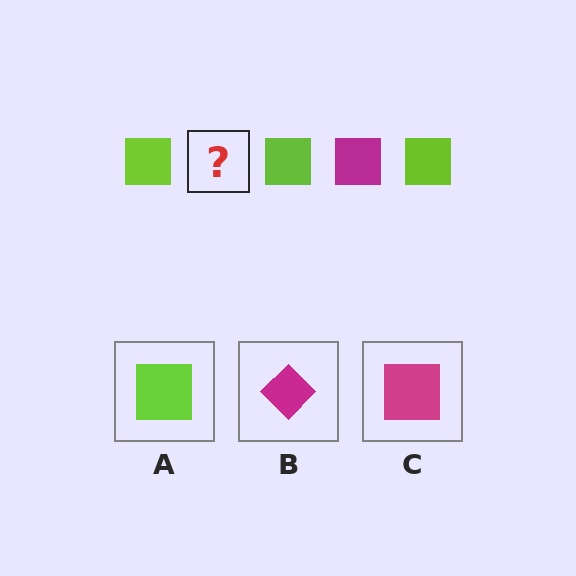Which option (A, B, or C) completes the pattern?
C.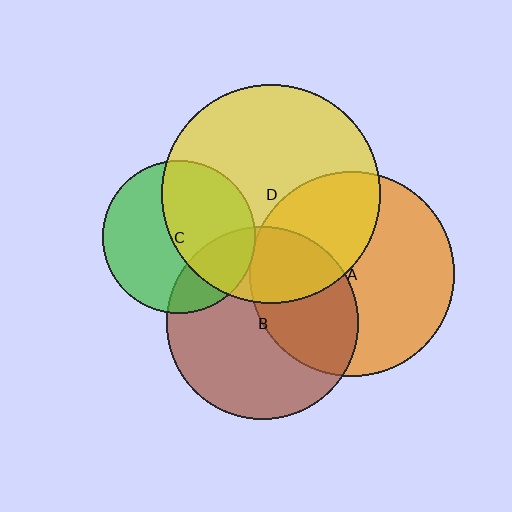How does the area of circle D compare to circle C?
Approximately 2.1 times.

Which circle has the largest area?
Circle D (yellow).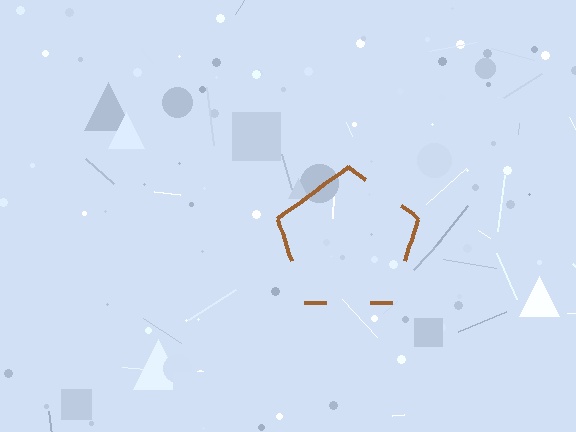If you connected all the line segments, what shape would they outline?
They would outline a pentagon.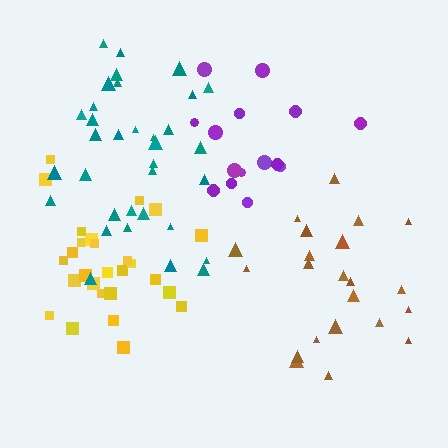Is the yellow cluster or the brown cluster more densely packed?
Yellow.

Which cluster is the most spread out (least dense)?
Brown.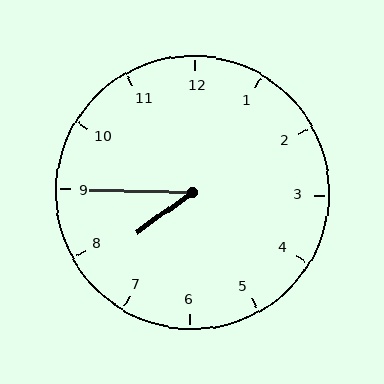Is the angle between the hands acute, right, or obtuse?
It is acute.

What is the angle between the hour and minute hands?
Approximately 38 degrees.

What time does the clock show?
7:45.